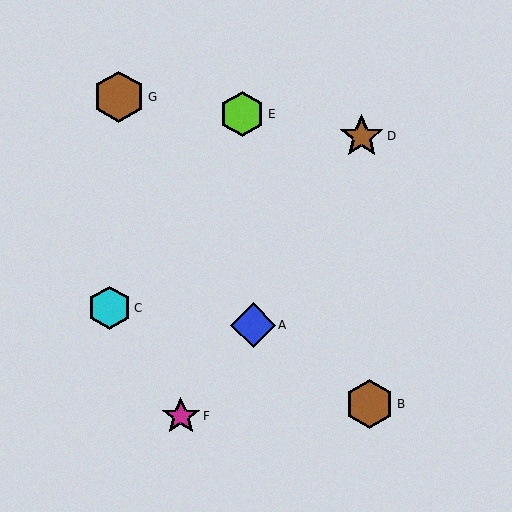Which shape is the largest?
The brown hexagon (labeled G) is the largest.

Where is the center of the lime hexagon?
The center of the lime hexagon is at (242, 114).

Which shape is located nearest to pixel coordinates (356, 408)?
The brown hexagon (labeled B) at (369, 404) is nearest to that location.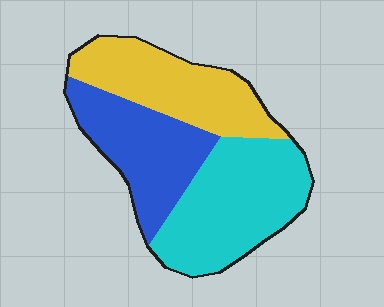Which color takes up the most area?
Cyan, at roughly 40%.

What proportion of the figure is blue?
Blue takes up between a sixth and a third of the figure.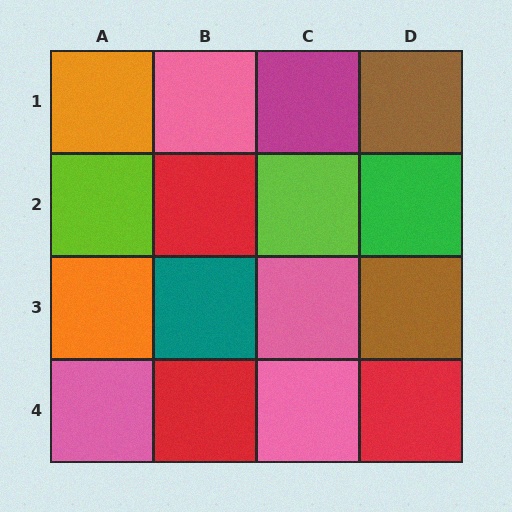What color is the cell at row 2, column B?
Red.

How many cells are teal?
1 cell is teal.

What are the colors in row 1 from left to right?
Orange, pink, magenta, brown.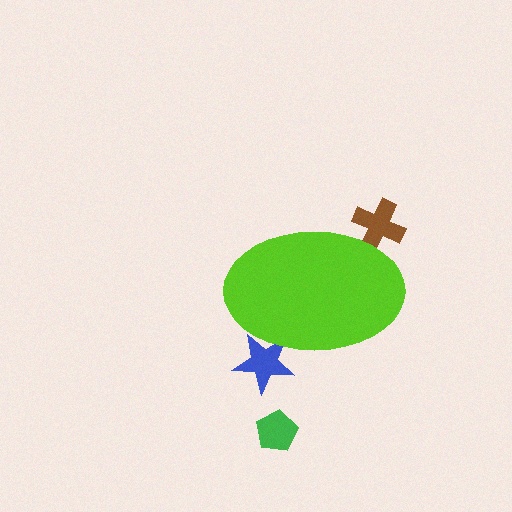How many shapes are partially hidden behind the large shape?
2 shapes are partially hidden.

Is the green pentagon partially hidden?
No, the green pentagon is fully visible.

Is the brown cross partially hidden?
Yes, the brown cross is partially hidden behind the lime ellipse.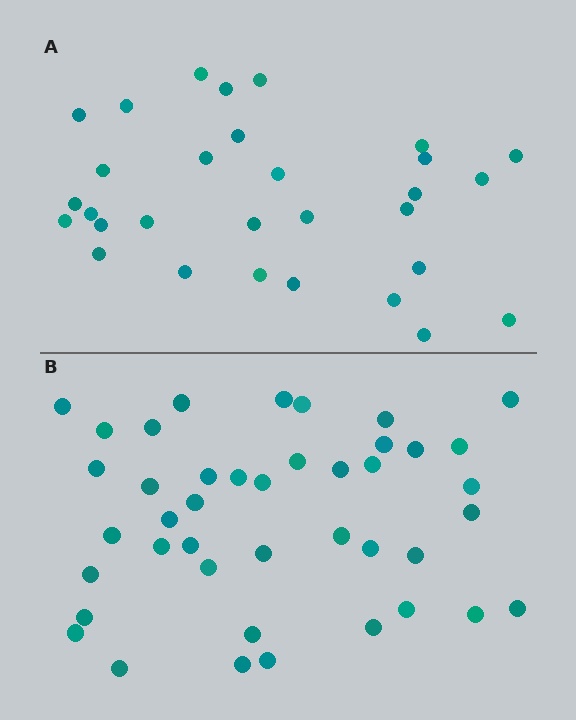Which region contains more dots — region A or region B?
Region B (the bottom region) has more dots.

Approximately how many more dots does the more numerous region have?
Region B has roughly 12 or so more dots than region A.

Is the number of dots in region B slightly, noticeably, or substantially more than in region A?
Region B has noticeably more, but not dramatically so. The ratio is roughly 1.4 to 1.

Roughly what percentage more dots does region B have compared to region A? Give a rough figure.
About 40% more.